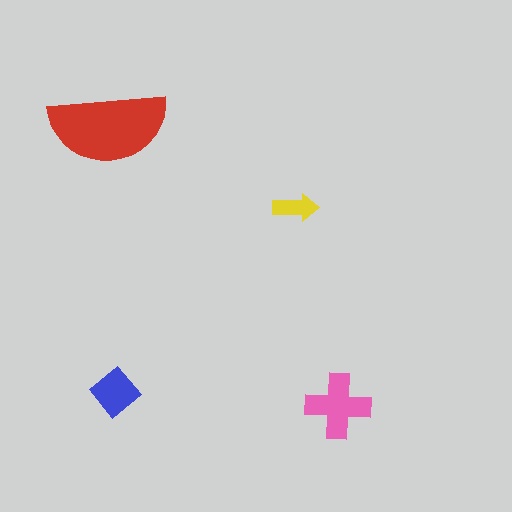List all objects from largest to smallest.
The red semicircle, the pink cross, the blue diamond, the yellow arrow.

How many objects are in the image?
There are 4 objects in the image.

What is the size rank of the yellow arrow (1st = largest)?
4th.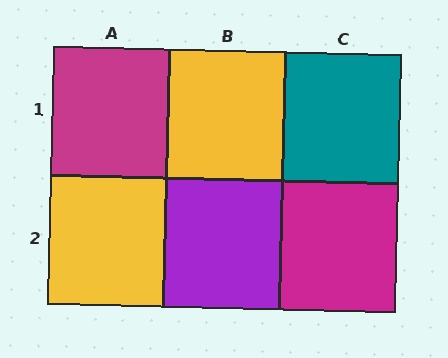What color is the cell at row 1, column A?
Magenta.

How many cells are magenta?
2 cells are magenta.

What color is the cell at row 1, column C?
Teal.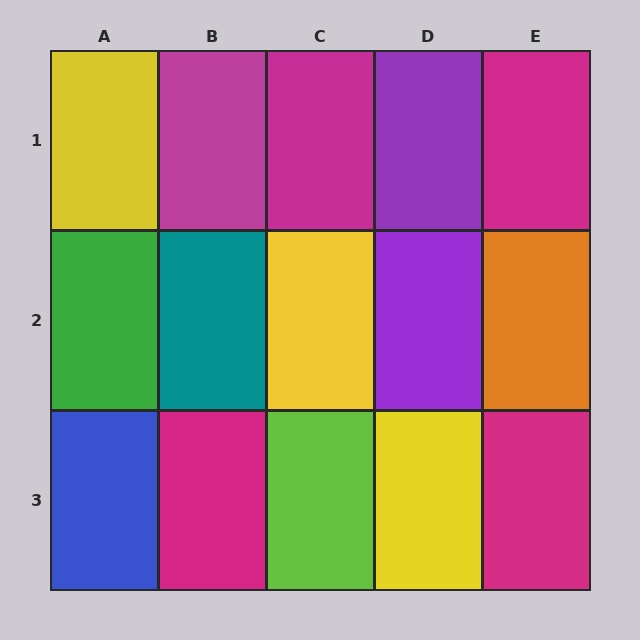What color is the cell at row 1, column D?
Purple.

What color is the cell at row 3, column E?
Magenta.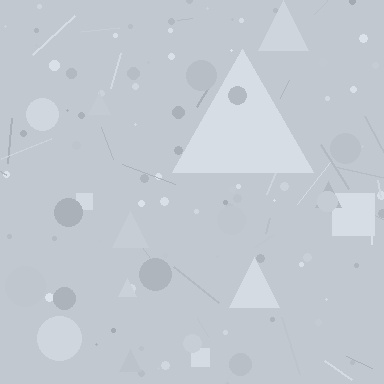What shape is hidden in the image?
A triangle is hidden in the image.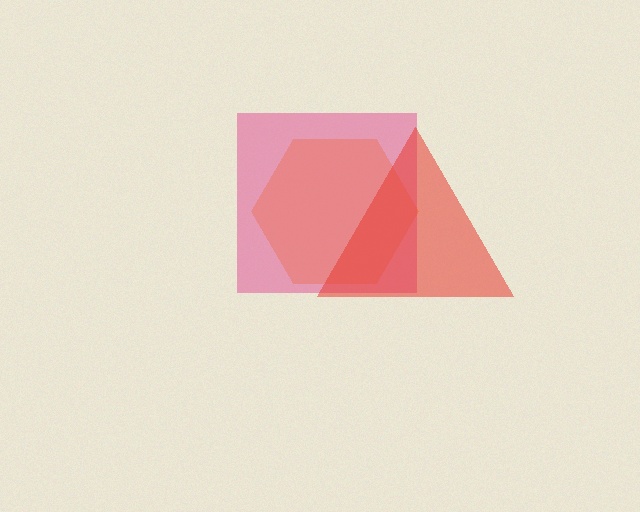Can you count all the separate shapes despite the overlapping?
Yes, there are 3 separate shapes.